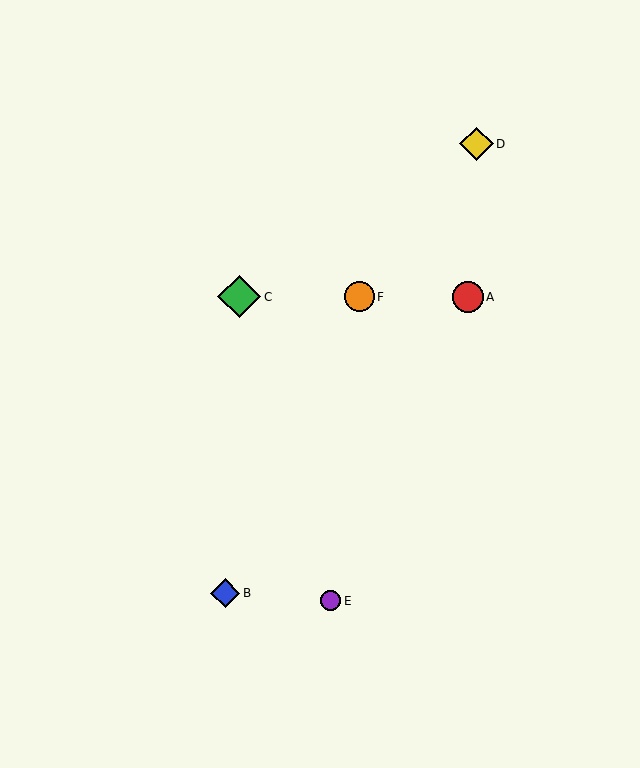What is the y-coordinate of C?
Object C is at y≈297.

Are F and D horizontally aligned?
No, F is at y≈297 and D is at y≈144.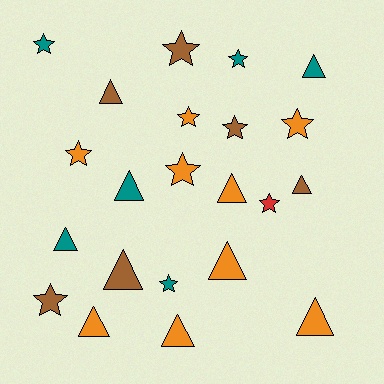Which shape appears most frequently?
Triangle, with 11 objects.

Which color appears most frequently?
Orange, with 9 objects.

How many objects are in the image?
There are 22 objects.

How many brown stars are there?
There are 3 brown stars.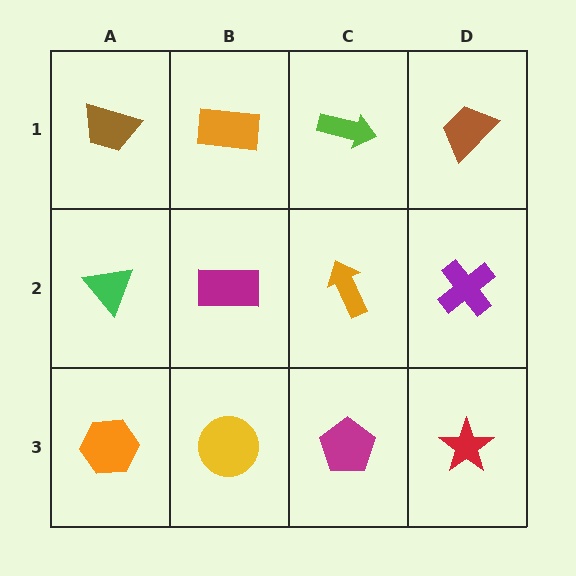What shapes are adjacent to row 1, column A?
A green triangle (row 2, column A), an orange rectangle (row 1, column B).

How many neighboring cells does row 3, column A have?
2.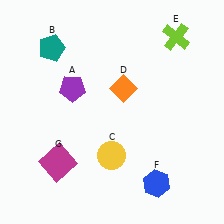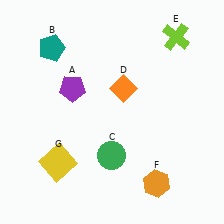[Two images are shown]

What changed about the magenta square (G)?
In Image 1, G is magenta. In Image 2, it changed to yellow.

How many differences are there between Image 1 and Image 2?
There are 3 differences between the two images.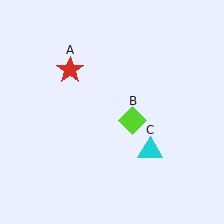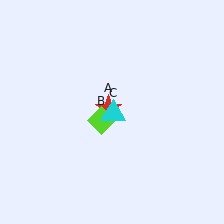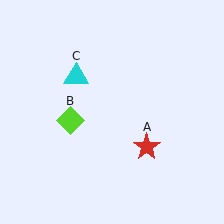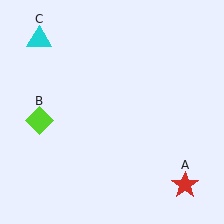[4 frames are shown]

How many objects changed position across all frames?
3 objects changed position: red star (object A), lime diamond (object B), cyan triangle (object C).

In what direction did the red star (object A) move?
The red star (object A) moved down and to the right.